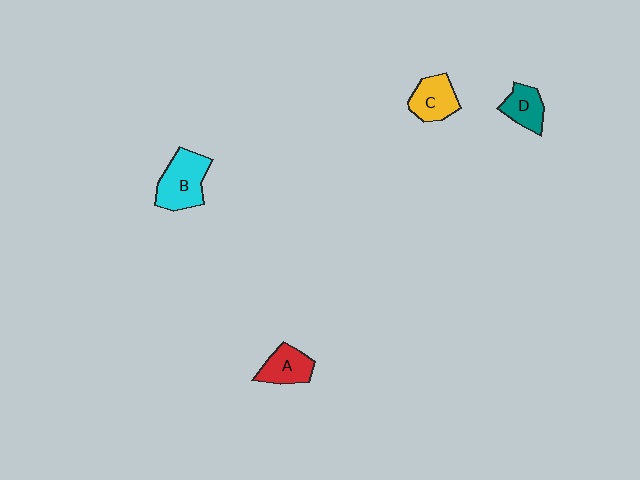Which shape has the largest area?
Shape B (cyan).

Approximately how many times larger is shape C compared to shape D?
Approximately 1.2 times.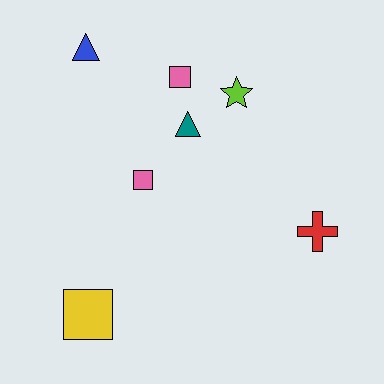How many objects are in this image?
There are 7 objects.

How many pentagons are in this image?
There are no pentagons.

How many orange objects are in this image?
There are no orange objects.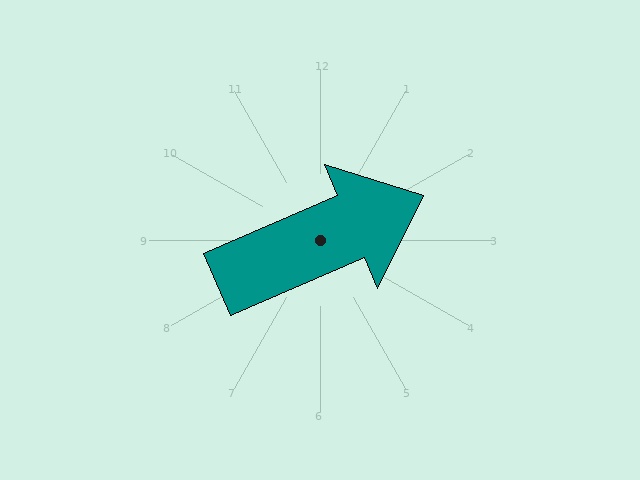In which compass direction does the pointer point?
Northeast.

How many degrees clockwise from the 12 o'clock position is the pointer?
Approximately 67 degrees.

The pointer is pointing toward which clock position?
Roughly 2 o'clock.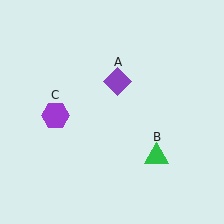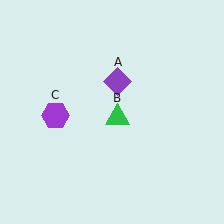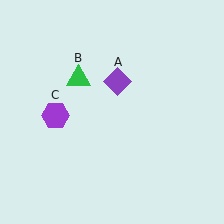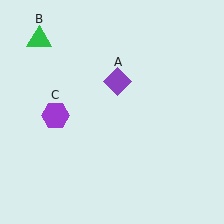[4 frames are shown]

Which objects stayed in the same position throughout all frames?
Purple diamond (object A) and purple hexagon (object C) remained stationary.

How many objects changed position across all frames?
1 object changed position: green triangle (object B).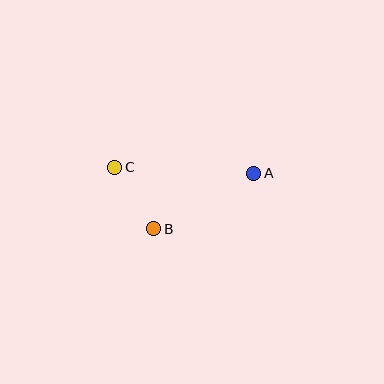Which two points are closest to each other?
Points B and C are closest to each other.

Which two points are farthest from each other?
Points A and C are farthest from each other.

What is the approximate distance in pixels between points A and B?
The distance between A and B is approximately 114 pixels.